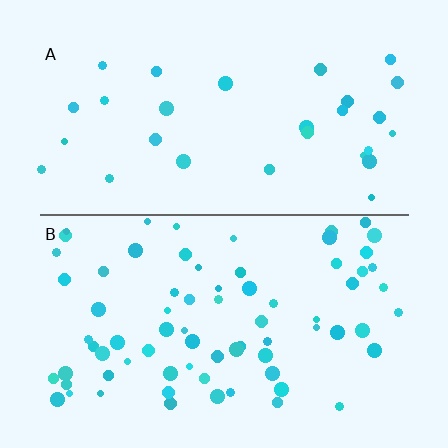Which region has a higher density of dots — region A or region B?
B (the bottom).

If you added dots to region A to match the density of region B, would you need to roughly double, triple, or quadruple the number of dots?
Approximately double.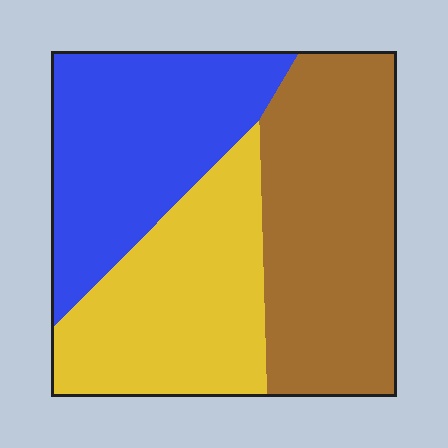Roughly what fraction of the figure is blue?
Blue takes up about one third (1/3) of the figure.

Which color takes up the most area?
Brown, at roughly 40%.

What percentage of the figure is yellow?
Yellow takes up about one third (1/3) of the figure.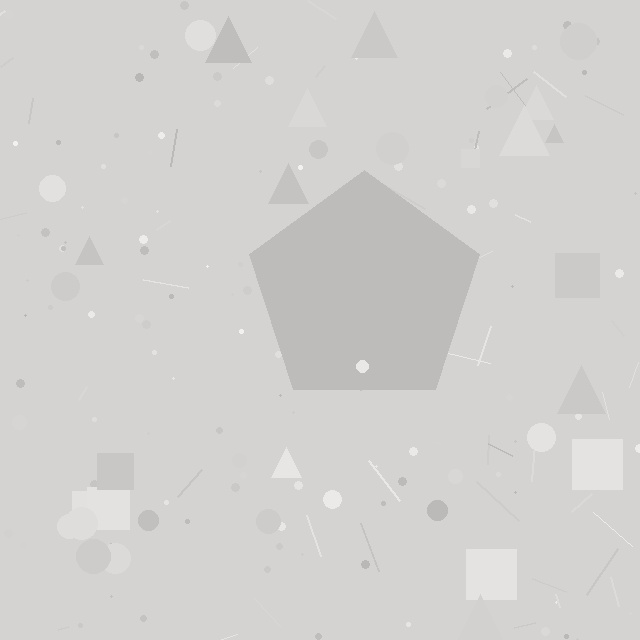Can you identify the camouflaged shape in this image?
The camouflaged shape is a pentagon.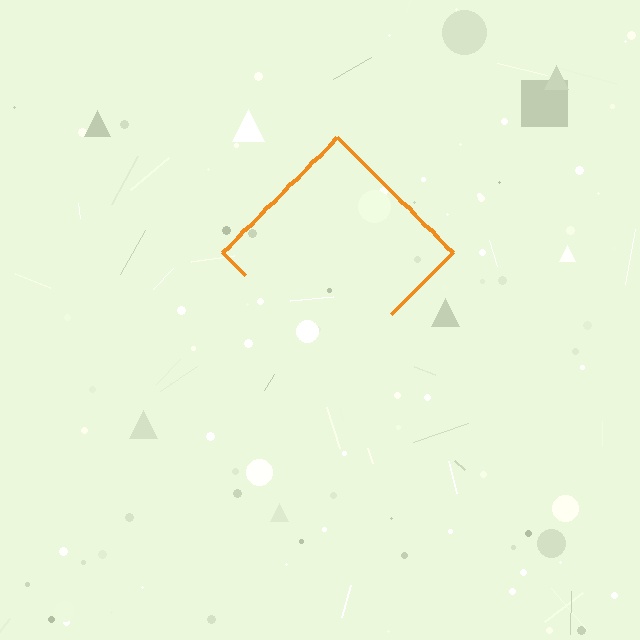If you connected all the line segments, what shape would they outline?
They would outline a diamond.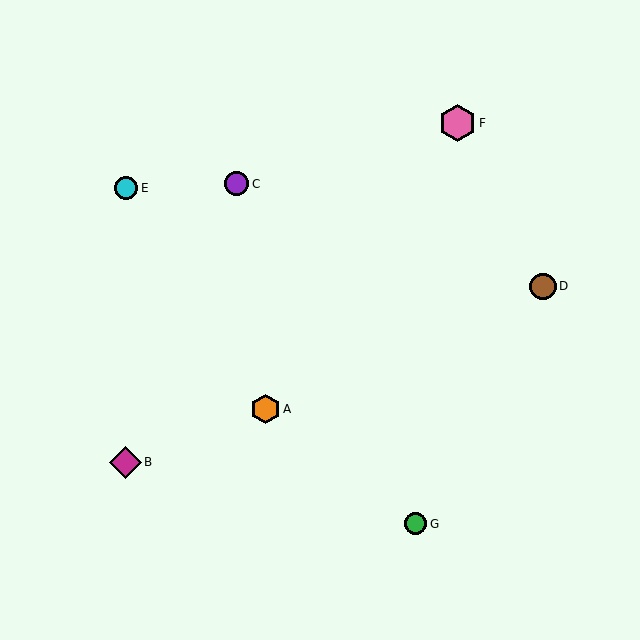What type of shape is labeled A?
Shape A is an orange hexagon.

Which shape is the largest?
The pink hexagon (labeled F) is the largest.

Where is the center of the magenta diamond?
The center of the magenta diamond is at (125, 462).